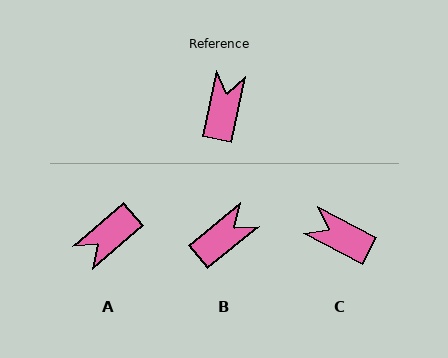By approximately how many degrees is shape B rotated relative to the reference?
Approximately 39 degrees clockwise.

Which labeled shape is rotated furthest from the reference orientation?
A, about 143 degrees away.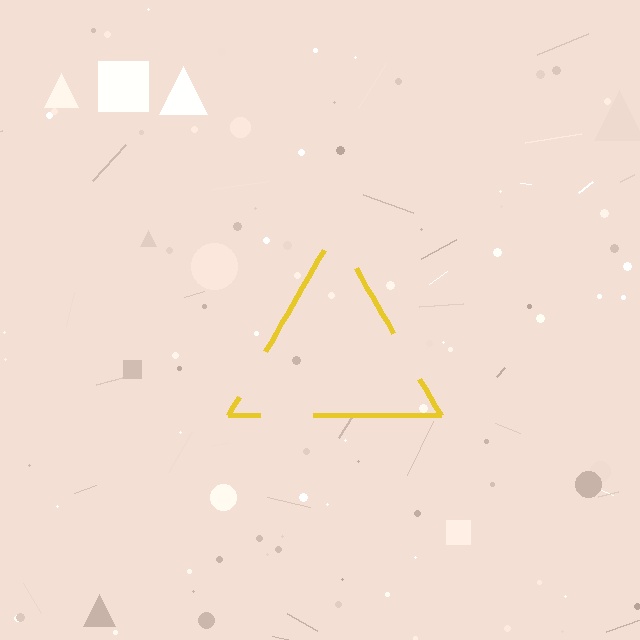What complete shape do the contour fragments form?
The contour fragments form a triangle.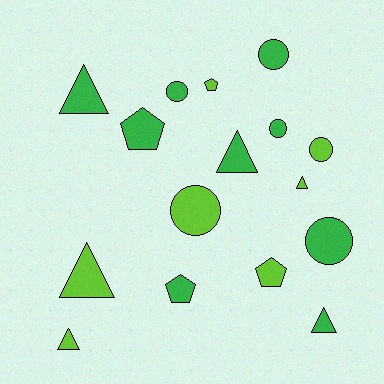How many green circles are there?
There are 4 green circles.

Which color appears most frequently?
Green, with 9 objects.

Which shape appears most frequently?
Triangle, with 6 objects.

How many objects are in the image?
There are 16 objects.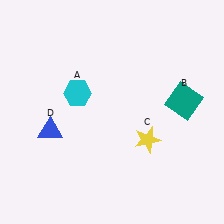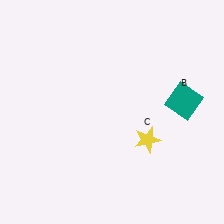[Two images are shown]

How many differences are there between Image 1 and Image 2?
There are 2 differences between the two images.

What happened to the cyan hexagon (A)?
The cyan hexagon (A) was removed in Image 2. It was in the top-left area of Image 1.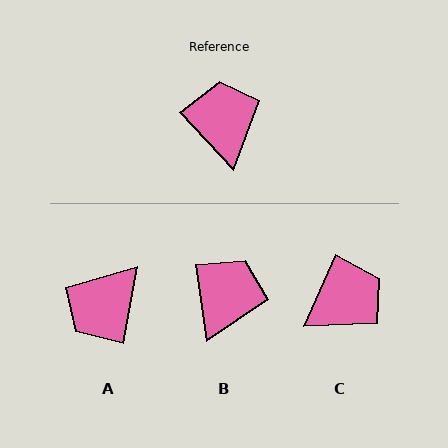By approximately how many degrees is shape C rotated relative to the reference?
Approximately 67 degrees clockwise.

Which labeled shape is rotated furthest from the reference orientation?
A, about 127 degrees away.